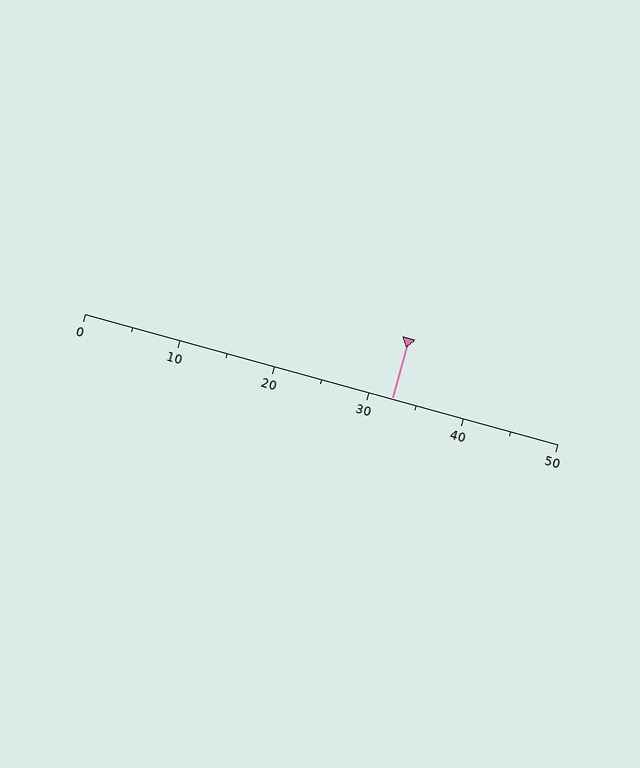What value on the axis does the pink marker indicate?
The marker indicates approximately 32.5.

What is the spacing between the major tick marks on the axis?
The major ticks are spaced 10 apart.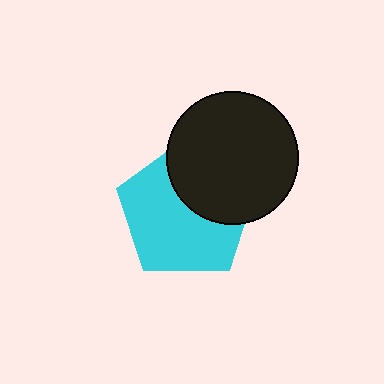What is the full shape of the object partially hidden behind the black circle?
The partially hidden object is a cyan pentagon.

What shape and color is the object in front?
The object in front is a black circle.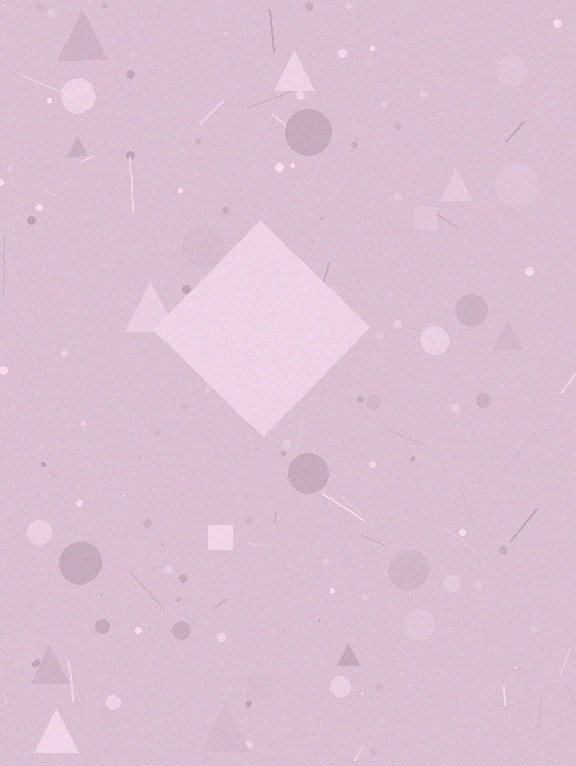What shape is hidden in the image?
A diamond is hidden in the image.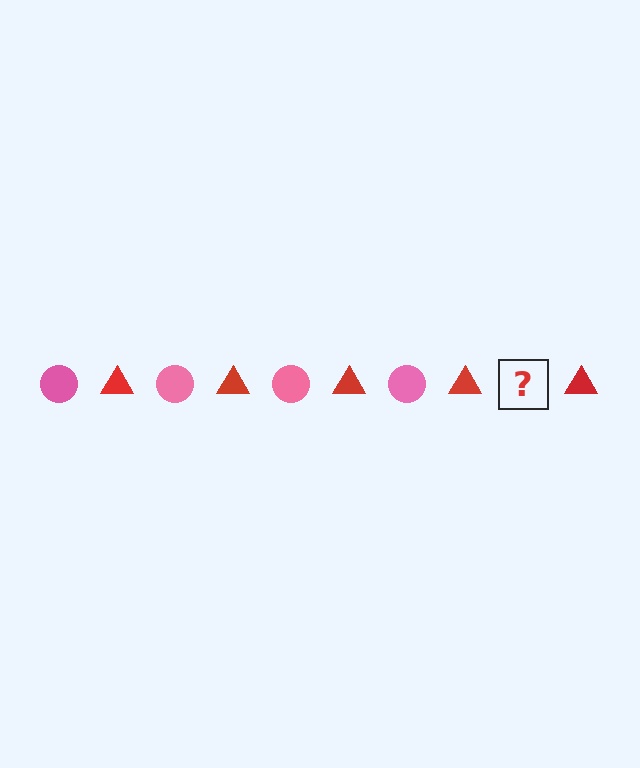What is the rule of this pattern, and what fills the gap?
The rule is that the pattern alternates between pink circle and red triangle. The gap should be filled with a pink circle.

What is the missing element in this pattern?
The missing element is a pink circle.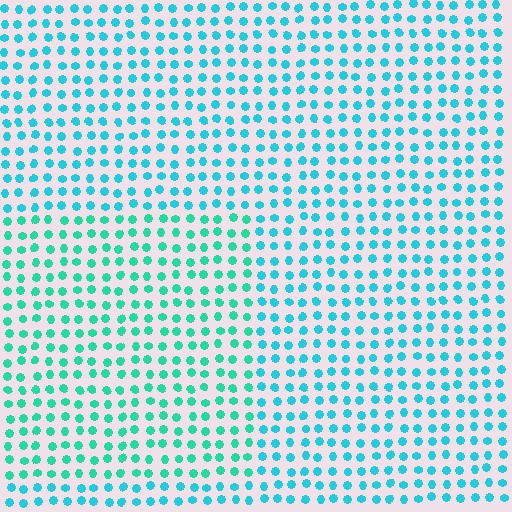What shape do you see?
I see a rectangle.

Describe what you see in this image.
The image is filled with small cyan elements in a uniform arrangement. A rectangle-shaped region is visible where the elements are tinted to a slightly different hue, forming a subtle color boundary.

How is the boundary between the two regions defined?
The boundary is defined purely by a slight shift in hue (about 25 degrees). Spacing, size, and orientation are identical on both sides.